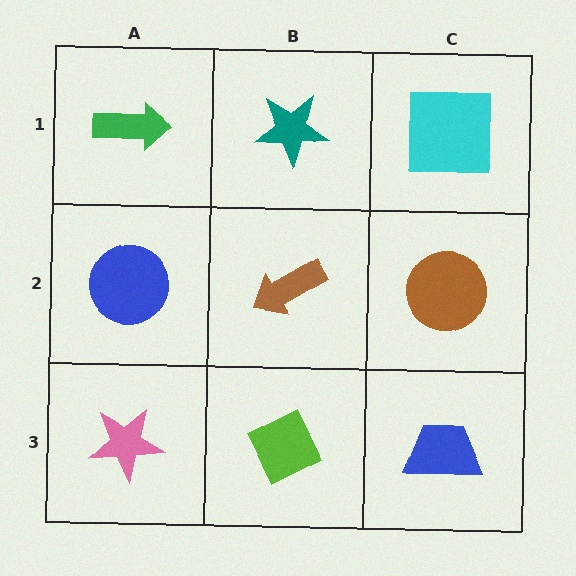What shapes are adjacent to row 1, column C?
A brown circle (row 2, column C), a teal star (row 1, column B).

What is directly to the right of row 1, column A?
A teal star.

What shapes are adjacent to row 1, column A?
A blue circle (row 2, column A), a teal star (row 1, column B).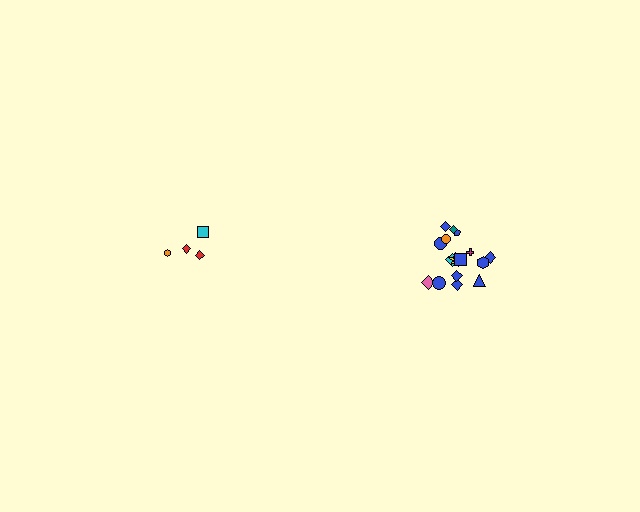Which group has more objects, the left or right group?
The right group.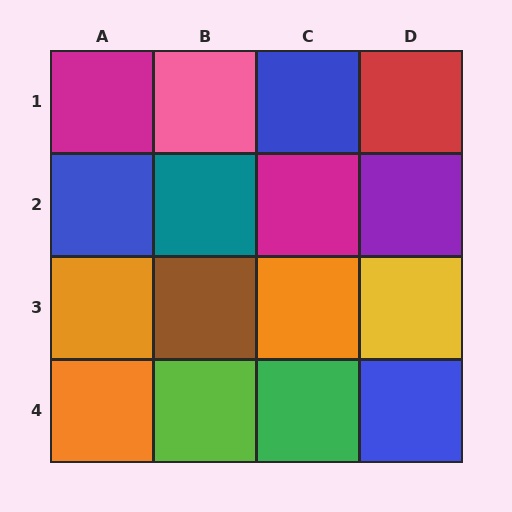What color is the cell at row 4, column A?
Orange.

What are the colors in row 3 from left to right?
Orange, brown, orange, yellow.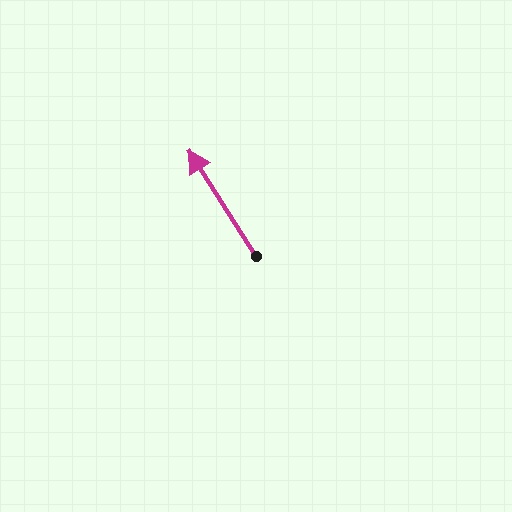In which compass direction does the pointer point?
Northwest.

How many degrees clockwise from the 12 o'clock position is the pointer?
Approximately 327 degrees.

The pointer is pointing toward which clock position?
Roughly 11 o'clock.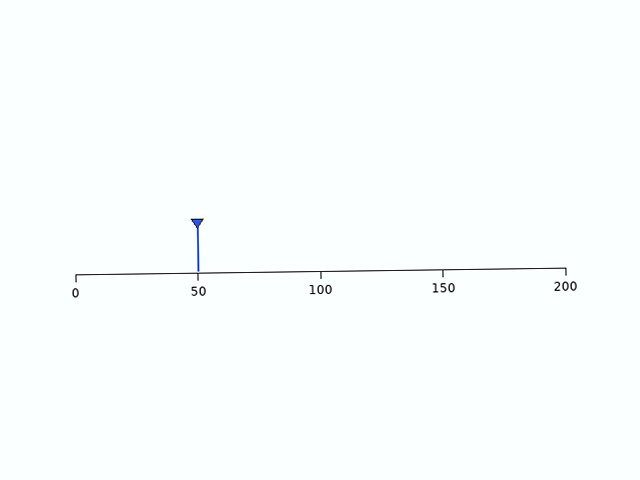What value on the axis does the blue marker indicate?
The marker indicates approximately 50.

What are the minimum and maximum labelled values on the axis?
The axis runs from 0 to 200.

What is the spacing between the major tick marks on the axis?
The major ticks are spaced 50 apart.